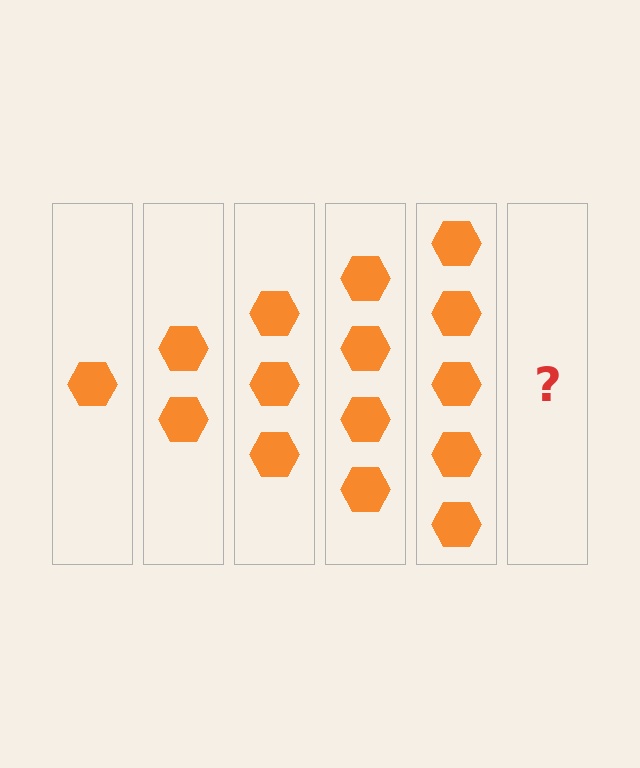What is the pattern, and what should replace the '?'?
The pattern is that each step adds one more hexagon. The '?' should be 6 hexagons.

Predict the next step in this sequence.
The next step is 6 hexagons.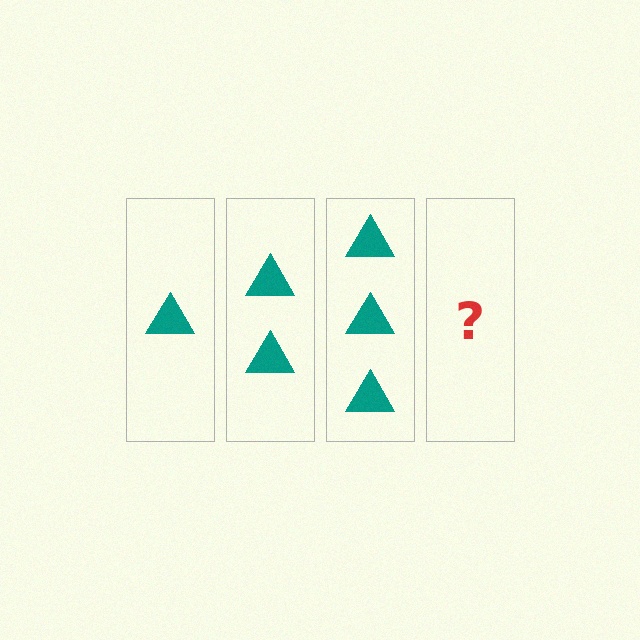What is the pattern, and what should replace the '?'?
The pattern is that each step adds one more triangle. The '?' should be 4 triangles.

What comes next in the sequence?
The next element should be 4 triangles.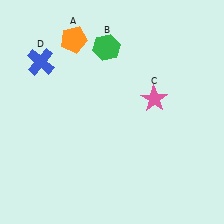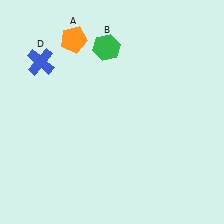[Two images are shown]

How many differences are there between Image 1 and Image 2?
There is 1 difference between the two images.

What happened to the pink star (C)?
The pink star (C) was removed in Image 2. It was in the top-right area of Image 1.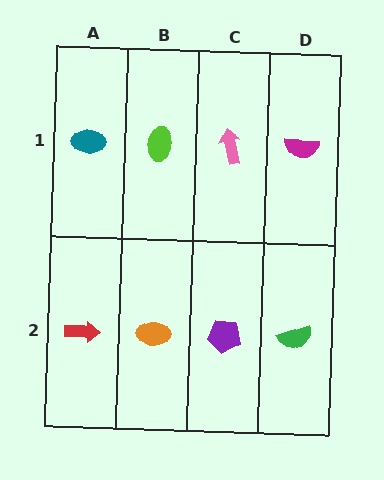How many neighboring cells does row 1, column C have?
3.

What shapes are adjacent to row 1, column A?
A red arrow (row 2, column A), a lime ellipse (row 1, column B).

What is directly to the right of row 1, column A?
A lime ellipse.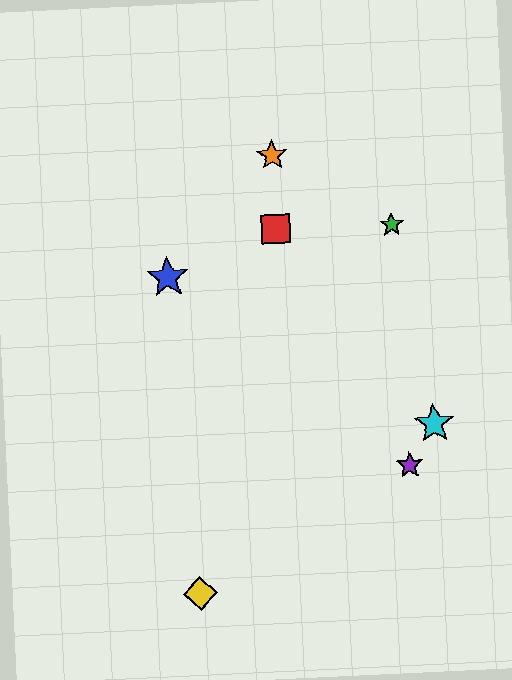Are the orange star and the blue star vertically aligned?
No, the orange star is at x≈272 and the blue star is at x≈168.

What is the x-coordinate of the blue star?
The blue star is at x≈168.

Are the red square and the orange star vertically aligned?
Yes, both are at x≈276.